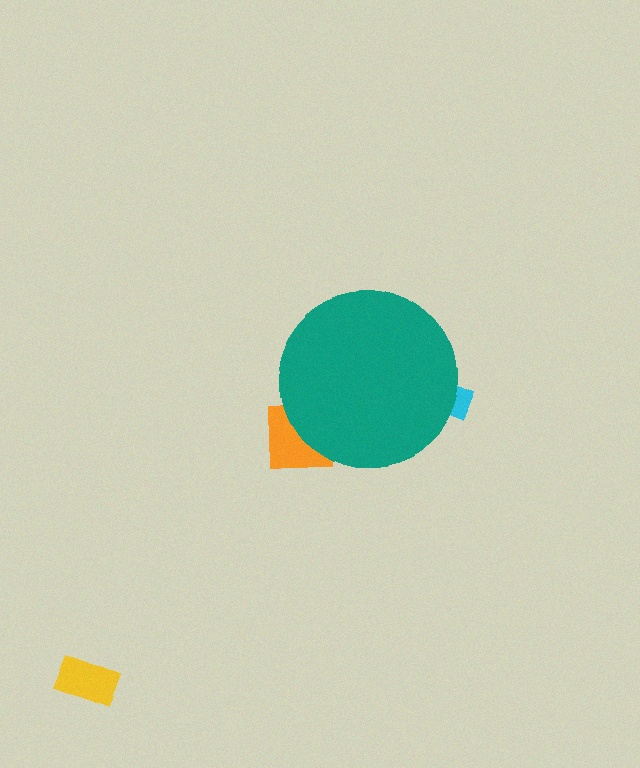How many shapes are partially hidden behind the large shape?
2 shapes are partially hidden.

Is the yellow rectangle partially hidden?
No, the yellow rectangle is fully visible.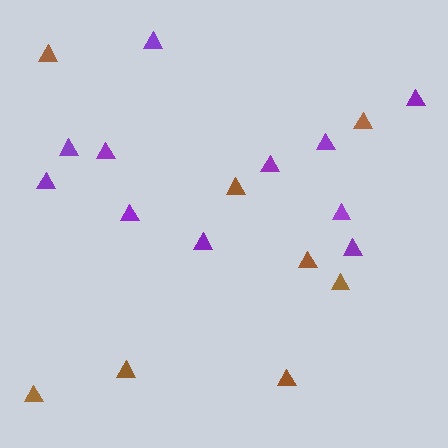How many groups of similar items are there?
There are 2 groups: one group of brown triangles (8) and one group of purple triangles (11).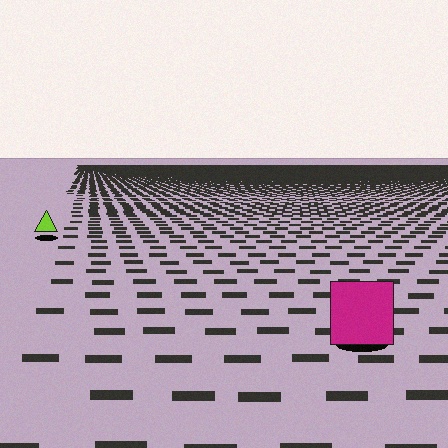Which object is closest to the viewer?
The magenta square is closest. The texture marks near it are larger and more spread out.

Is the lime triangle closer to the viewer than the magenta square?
No. The magenta square is closer — you can tell from the texture gradient: the ground texture is coarser near it.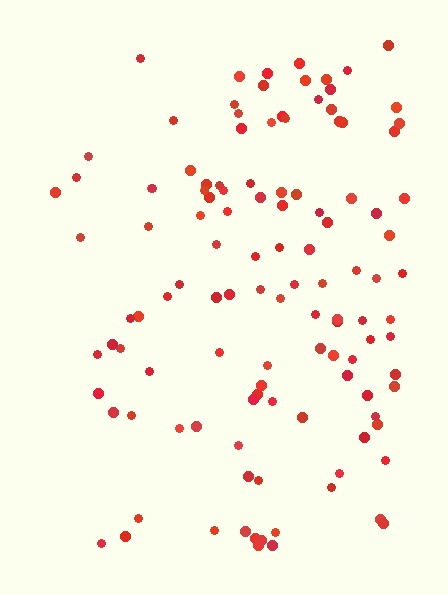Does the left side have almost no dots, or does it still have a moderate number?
Still a moderate number, just noticeably fewer than the right.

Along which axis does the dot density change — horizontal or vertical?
Horizontal.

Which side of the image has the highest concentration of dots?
The right.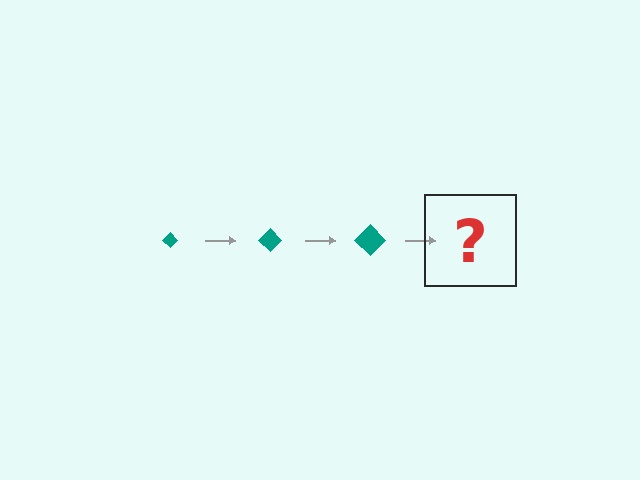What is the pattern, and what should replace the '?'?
The pattern is that the diamond gets progressively larger each step. The '?' should be a teal diamond, larger than the previous one.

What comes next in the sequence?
The next element should be a teal diamond, larger than the previous one.